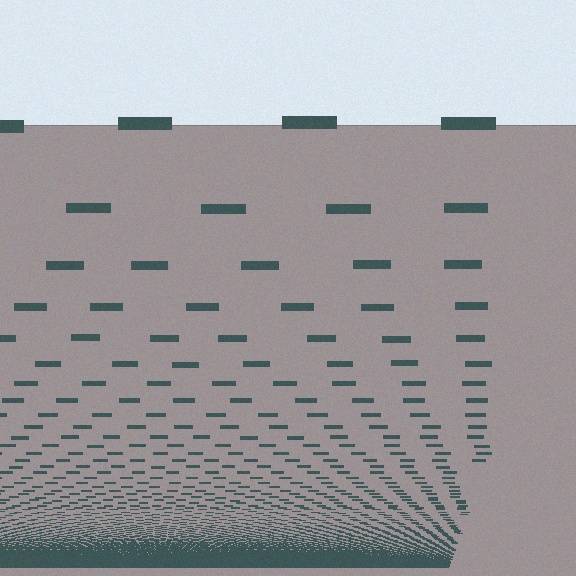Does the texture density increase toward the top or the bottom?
Density increases toward the bottom.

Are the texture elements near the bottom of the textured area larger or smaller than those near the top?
Smaller. The gradient is inverted — elements near the bottom are smaller and denser.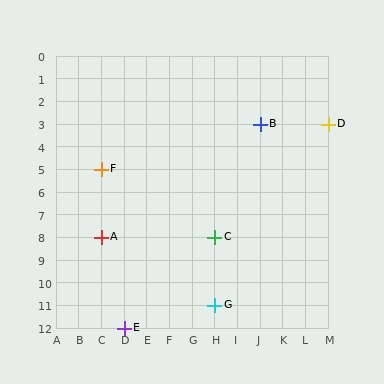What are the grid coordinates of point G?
Point G is at grid coordinates (H, 11).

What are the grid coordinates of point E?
Point E is at grid coordinates (D, 12).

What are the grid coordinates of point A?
Point A is at grid coordinates (C, 8).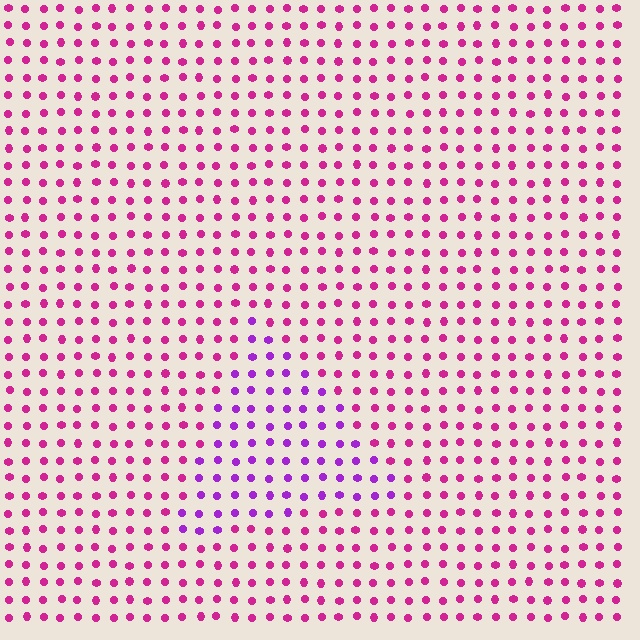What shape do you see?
I see a triangle.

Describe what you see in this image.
The image is filled with small magenta elements in a uniform arrangement. A triangle-shaped region is visible where the elements are tinted to a slightly different hue, forming a subtle color boundary.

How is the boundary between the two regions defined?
The boundary is defined purely by a slight shift in hue (about 37 degrees). Spacing, size, and orientation are identical on both sides.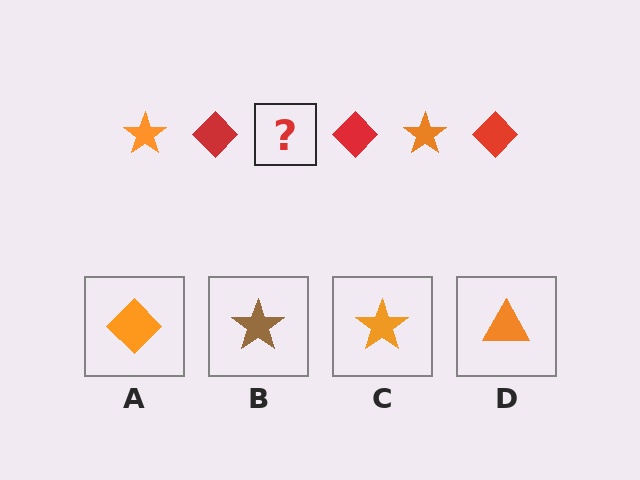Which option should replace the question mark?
Option C.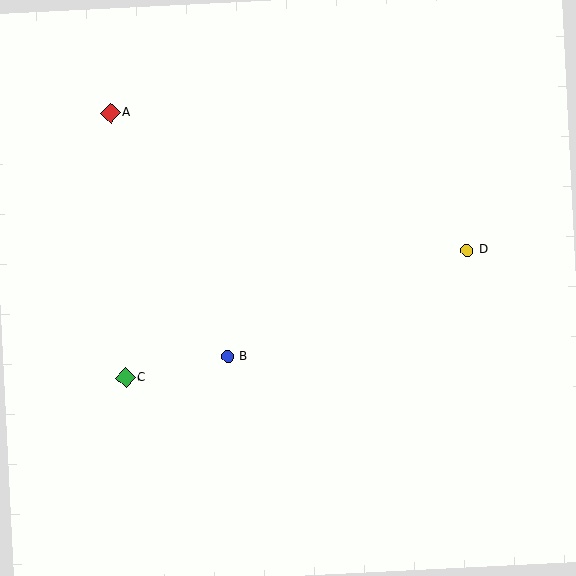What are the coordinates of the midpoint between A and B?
The midpoint between A and B is at (169, 235).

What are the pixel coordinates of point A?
Point A is at (111, 113).